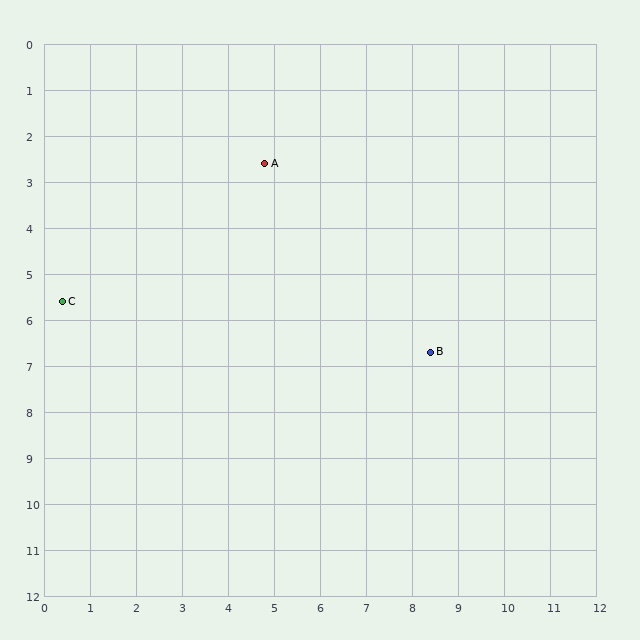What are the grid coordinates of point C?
Point C is at approximately (0.4, 5.6).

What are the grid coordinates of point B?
Point B is at approximately (8.4, 6.7).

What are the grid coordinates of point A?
Point A is at approximately (4.8, 2.6).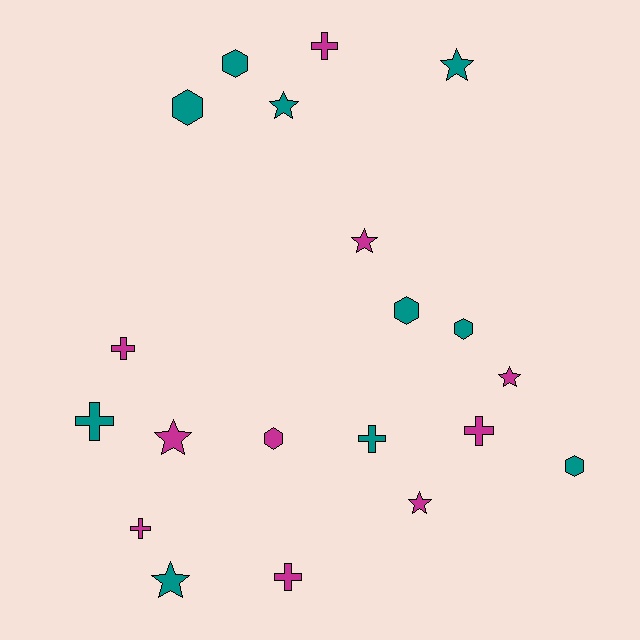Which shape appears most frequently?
Cross, with 7 objects.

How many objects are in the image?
There are 20 objects.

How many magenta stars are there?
There are 4 magenta stars.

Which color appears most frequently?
Magenta, with 10 objects.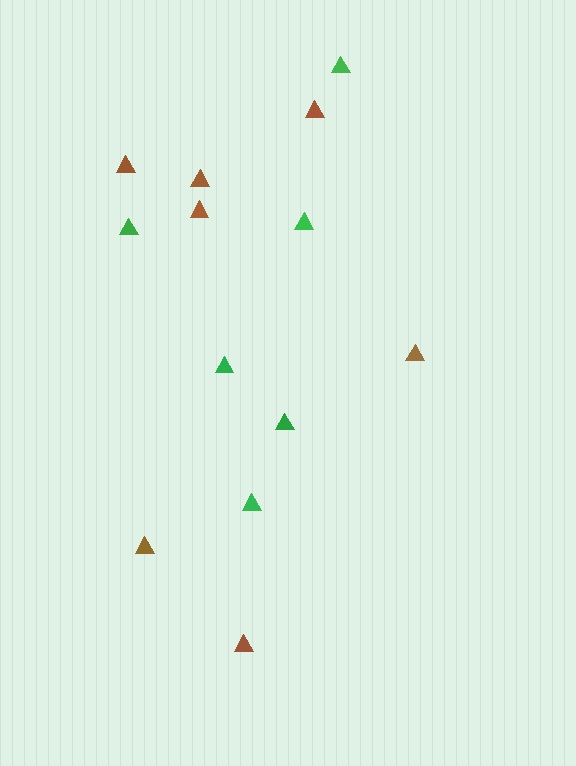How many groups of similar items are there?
There are 2 groups: one group of green triangles (6) and one group of brown triangles (7).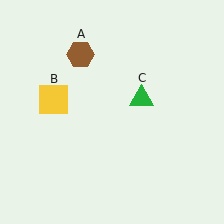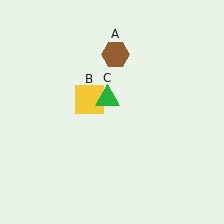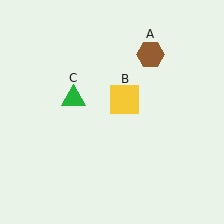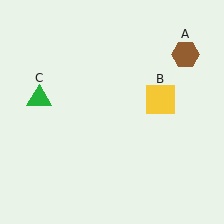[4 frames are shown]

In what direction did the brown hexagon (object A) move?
The brown hexagon (object A) moved right.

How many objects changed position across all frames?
3 objects changed position: brown hexagon (object A), yellow square (object B), green triangle (object C).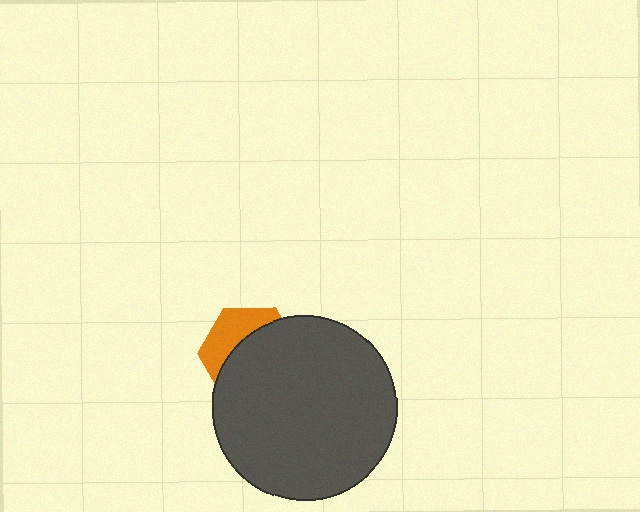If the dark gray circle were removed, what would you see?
You would see the complete orange hexagon.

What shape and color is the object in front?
The object in front is a dark gray circle.